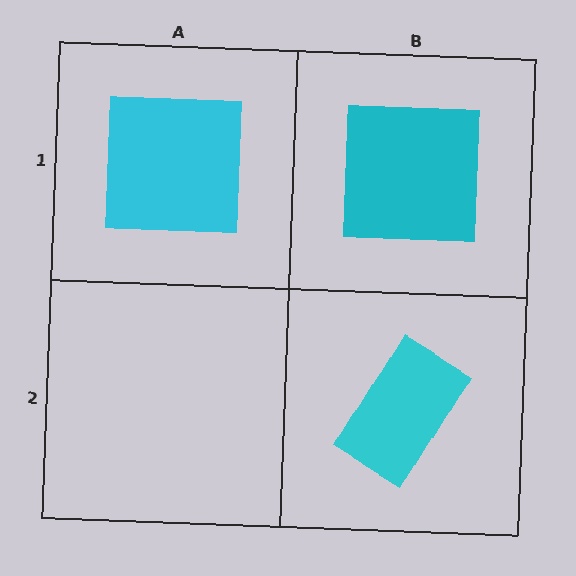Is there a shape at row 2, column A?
No, that cell is empty.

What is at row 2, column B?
A cyan rectangle.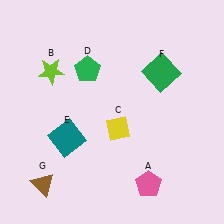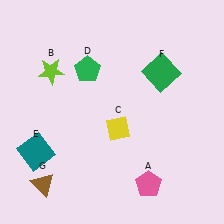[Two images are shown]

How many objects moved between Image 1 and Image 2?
1 object moved between the two images.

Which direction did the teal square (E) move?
The teal square (E) moved left.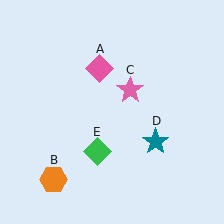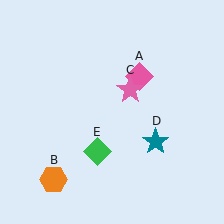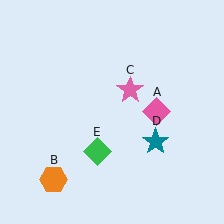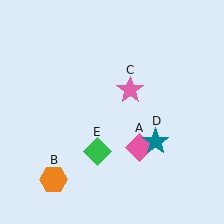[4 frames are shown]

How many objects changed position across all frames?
1 object changed position: pink diamond (object A).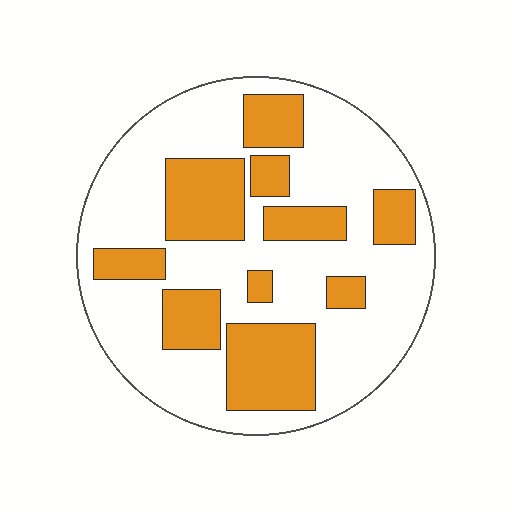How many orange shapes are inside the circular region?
10.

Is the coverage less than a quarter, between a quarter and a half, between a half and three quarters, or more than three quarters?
Between a quarter and a half.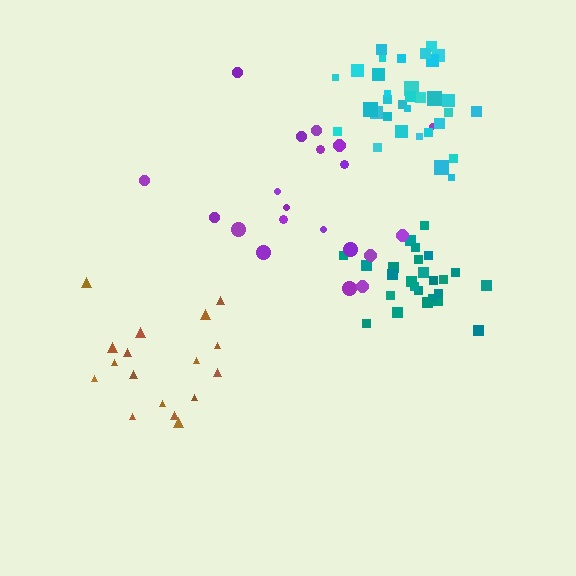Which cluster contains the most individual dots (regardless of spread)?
Cyan (35).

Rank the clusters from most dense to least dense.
teal, cyan, brown, purple.